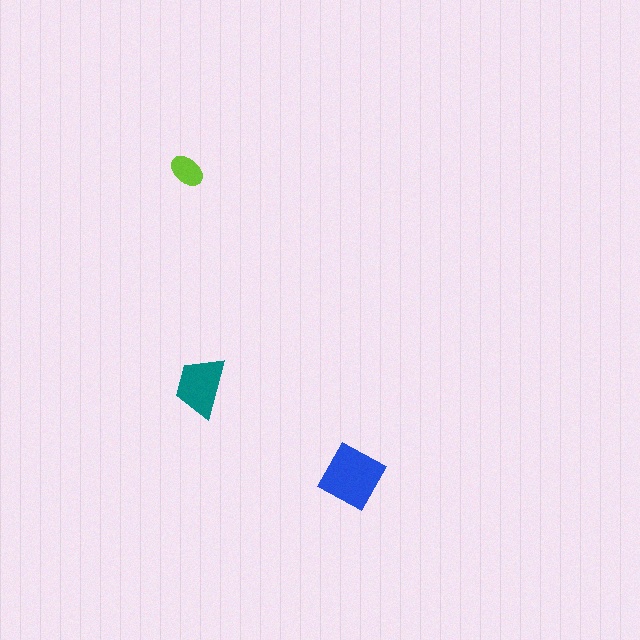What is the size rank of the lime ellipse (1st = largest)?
3rd.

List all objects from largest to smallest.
The blue square, the teal trapezoid, the lime ellipse.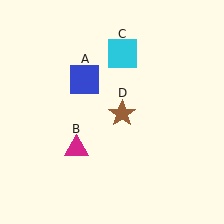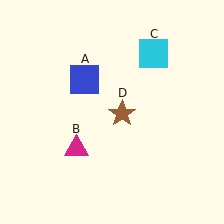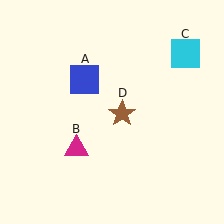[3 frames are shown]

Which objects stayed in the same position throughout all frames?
Blue square (object A) and magenta triangle (object B) and brown star (object D) remained stationary.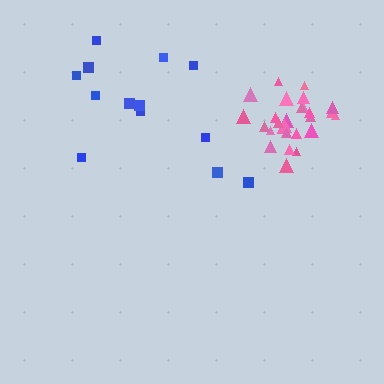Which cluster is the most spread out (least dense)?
Blue.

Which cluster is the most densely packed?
Pink.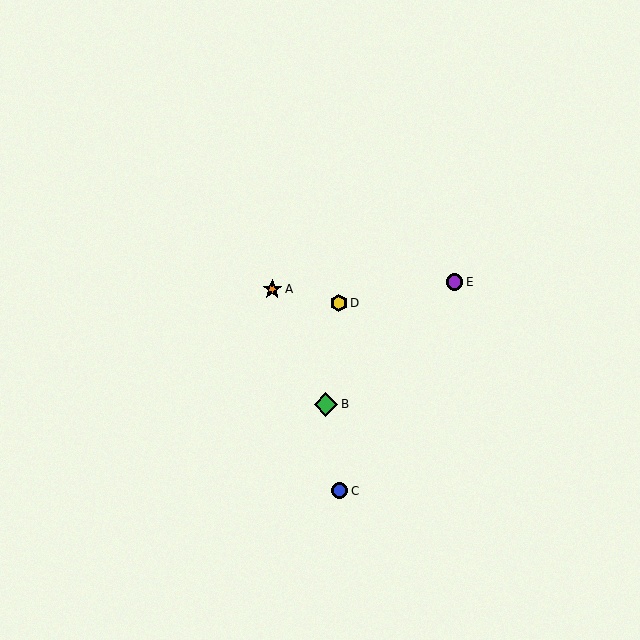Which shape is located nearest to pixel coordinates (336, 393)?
The green diamond (labeled B) at (326, 404) is nearest to that location.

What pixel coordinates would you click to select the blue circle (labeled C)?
Click at (339, 491) to select the blue circle C.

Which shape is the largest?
The green diamond (labeled B) is the largest.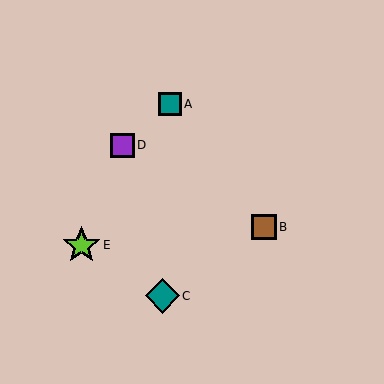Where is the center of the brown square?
The center of the brown square is at (264, 227).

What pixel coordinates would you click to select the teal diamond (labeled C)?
Click at (162, 296) to select the teal diamond C.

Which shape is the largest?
The lime star (labeled E) is the largest.